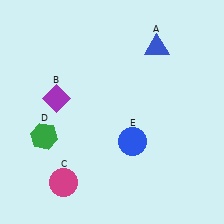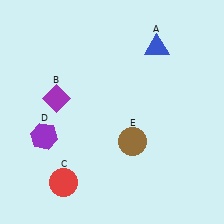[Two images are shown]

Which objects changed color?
C changed from magenta to red. D changed from green to purple. E changed from blue to brown.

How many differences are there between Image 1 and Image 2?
There are 3 differences between the two images.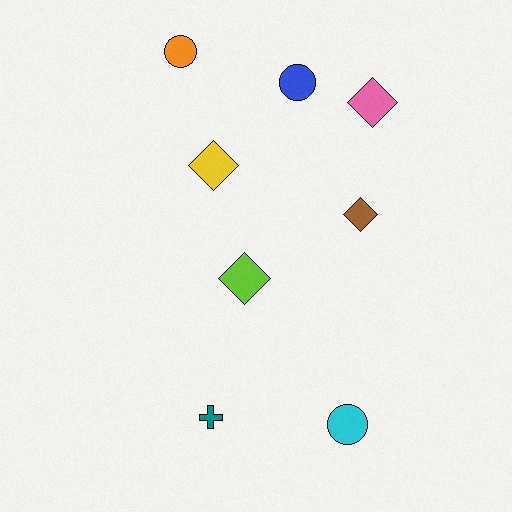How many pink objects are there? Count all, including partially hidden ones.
There is 1 pink object.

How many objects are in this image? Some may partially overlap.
There are 8 objects.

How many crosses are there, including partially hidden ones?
There is 1 cross.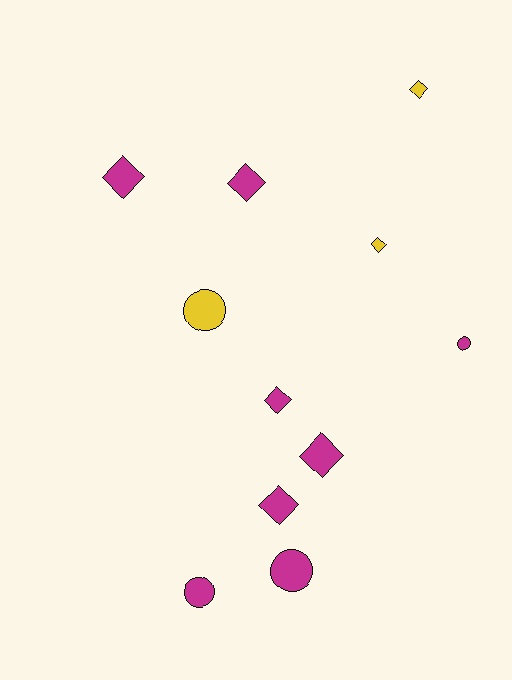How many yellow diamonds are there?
There are 2 yellow diamonds.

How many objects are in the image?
There are 11 objects.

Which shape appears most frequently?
Diamond, with 7 objects.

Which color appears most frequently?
Magenta, with 8 objects.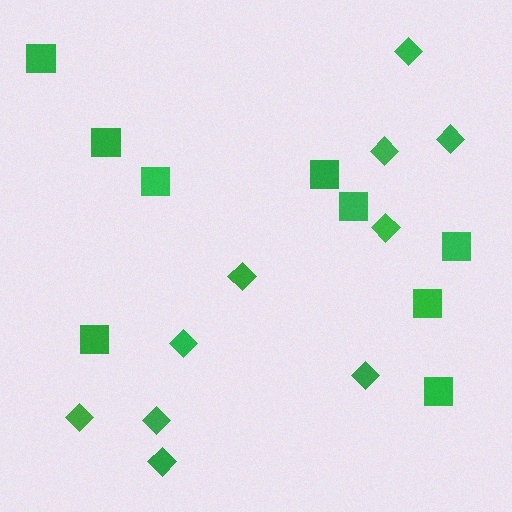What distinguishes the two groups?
There are 2 groups: one group of squares (9) and one group of diamonds (10).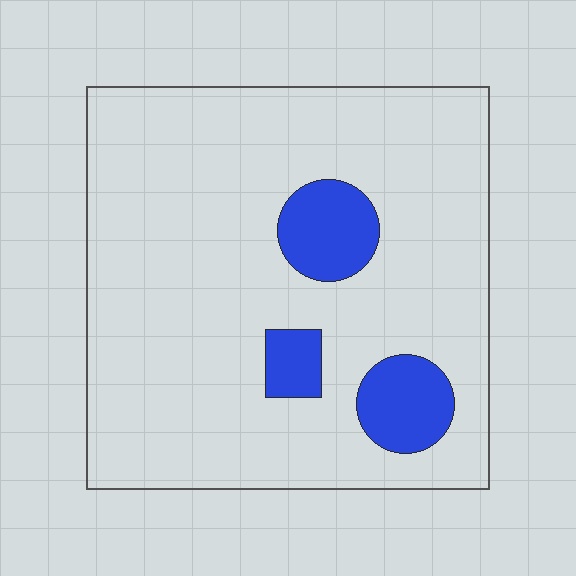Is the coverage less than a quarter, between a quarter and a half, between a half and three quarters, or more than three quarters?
Less than a quarter.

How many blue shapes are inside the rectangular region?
3.